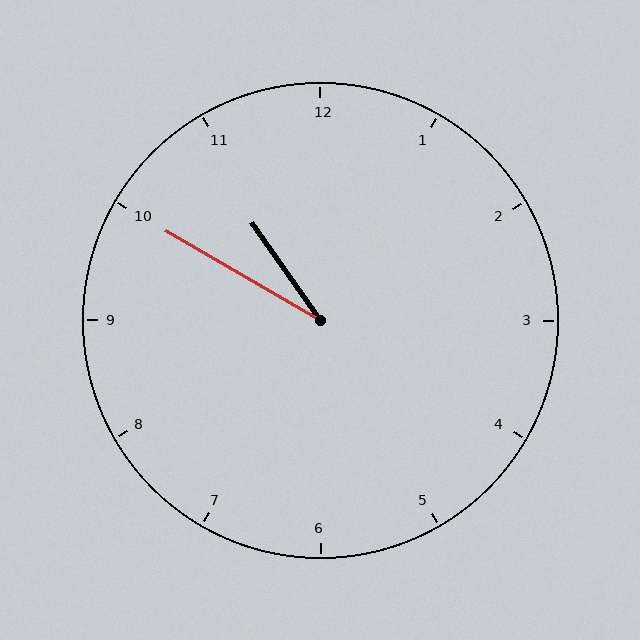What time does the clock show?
10:50.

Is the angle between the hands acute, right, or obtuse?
It is acute.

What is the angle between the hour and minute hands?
Approximately 25 degrees.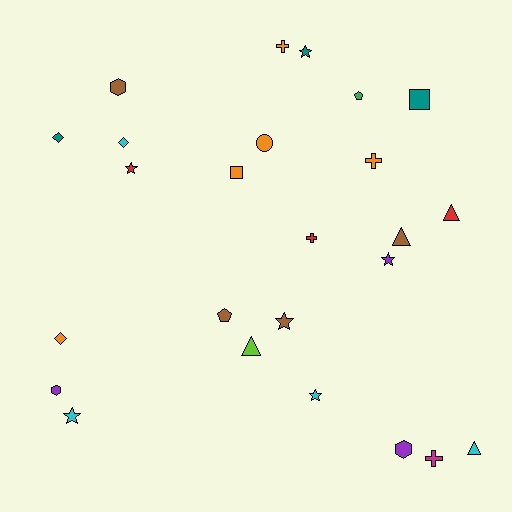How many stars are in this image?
There are 6 stars.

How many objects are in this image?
There are 25 objects.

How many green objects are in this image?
There is 1 green object.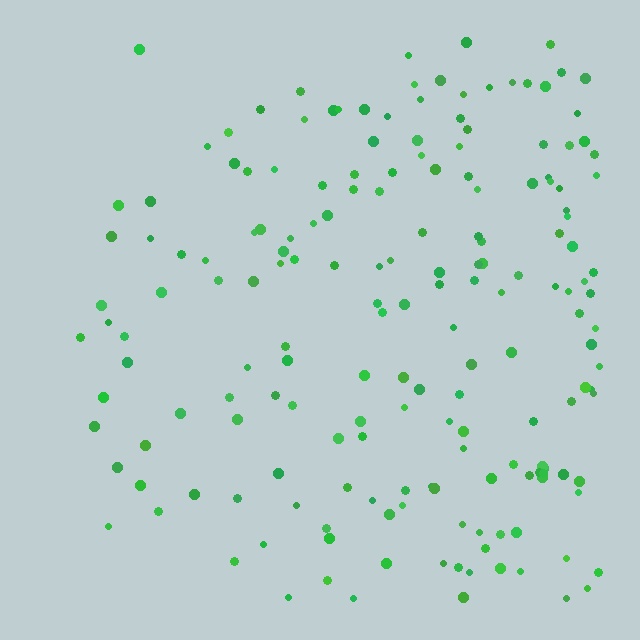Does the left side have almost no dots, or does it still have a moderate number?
Still a moderate number, just noticeably fewer than the right.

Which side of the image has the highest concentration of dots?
The right.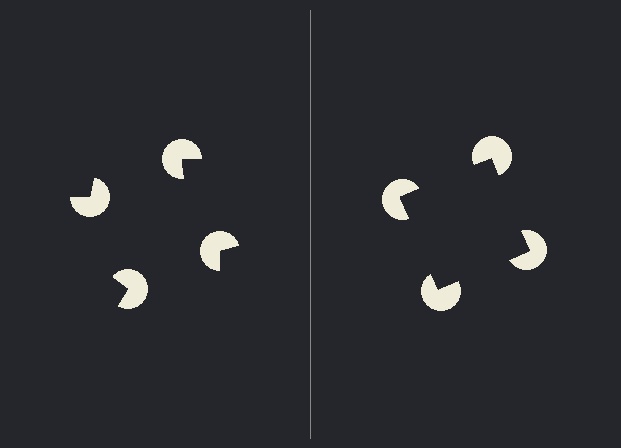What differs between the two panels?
The pac-man discs are positioned identically on both sides; only the wedge orientations differ. On the right they align to a square; on the left they are misaligned.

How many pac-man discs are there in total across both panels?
8 — 4 on each side.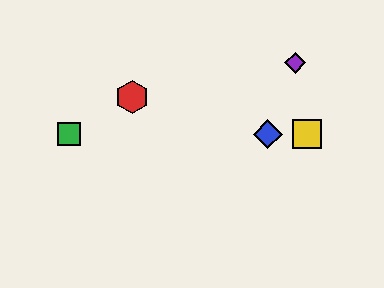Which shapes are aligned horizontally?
The blue diamond, the green square, the yellow square are aligned horizontally.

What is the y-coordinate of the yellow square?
The yellow square is at y≈134.